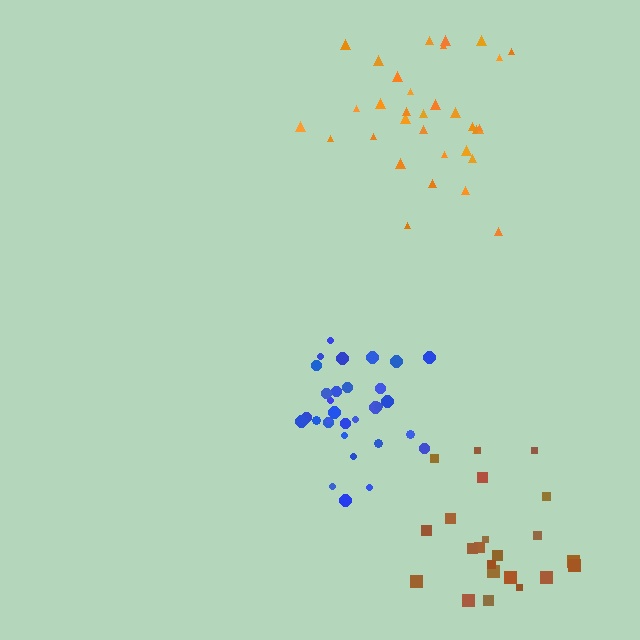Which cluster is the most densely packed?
Blue.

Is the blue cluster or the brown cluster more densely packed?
Blue.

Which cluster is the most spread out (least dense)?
Orange.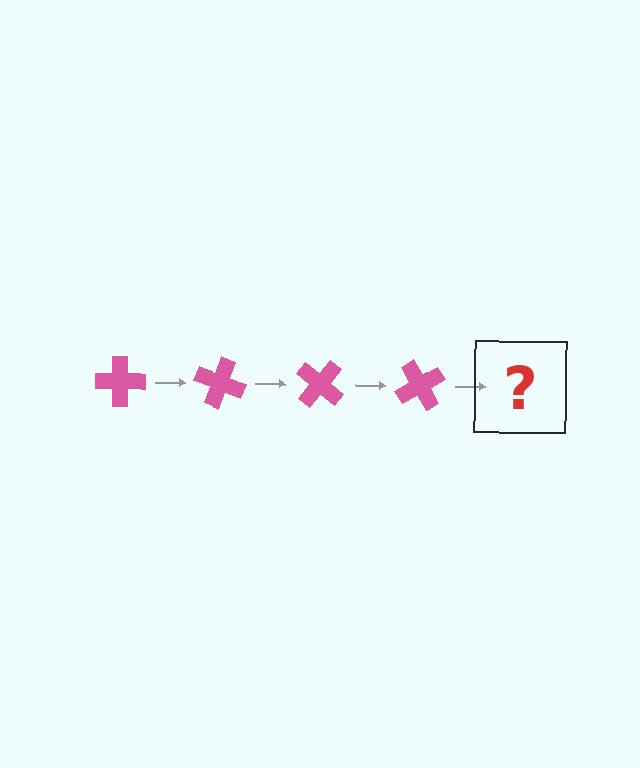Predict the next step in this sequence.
The next step is a pink cross rotated 80 degrees.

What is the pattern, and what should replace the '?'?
The pattern is that the cross rotates 20 degrees each step. The '?' should be a pink cross rotated 80 degrees.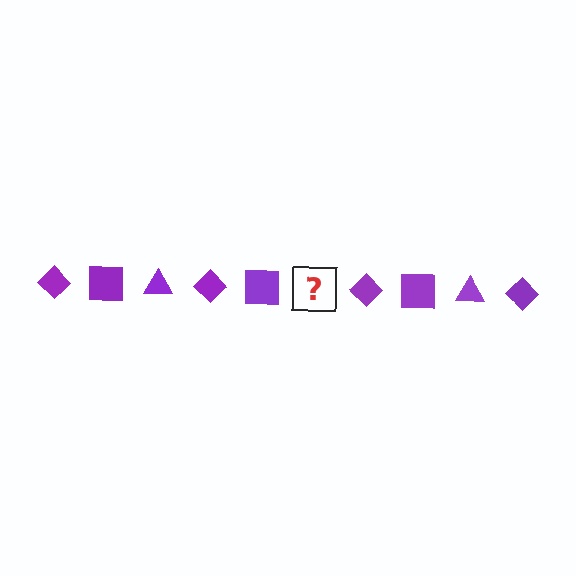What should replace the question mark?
The question mark should be replaced with a purple triangle.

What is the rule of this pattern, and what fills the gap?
The rule is that the pattern cycles through diamond, square, triangle shapes in purple. The gap should be filled with a purple triangle.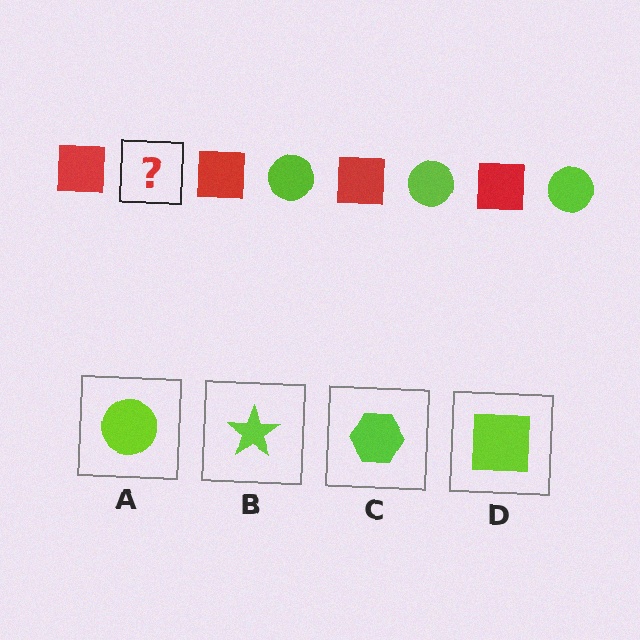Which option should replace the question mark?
Option A.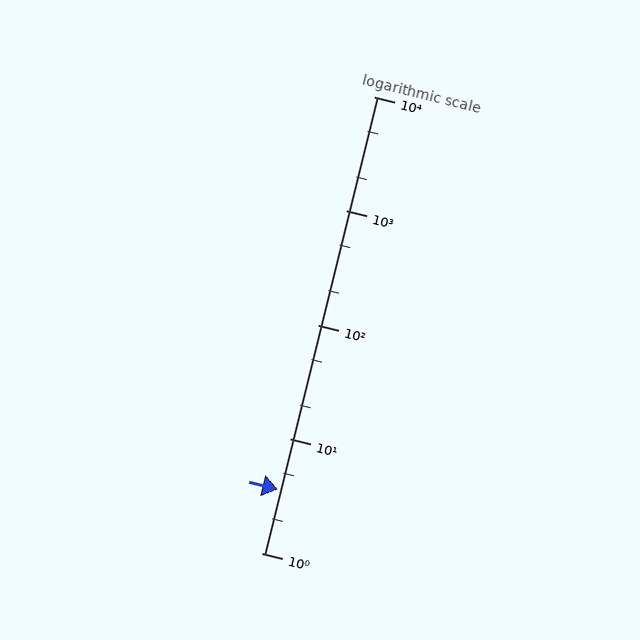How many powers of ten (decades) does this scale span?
The scale spans 4 decades, from 1 to 10000.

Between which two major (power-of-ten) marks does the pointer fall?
The pointer is between 1 and 10.